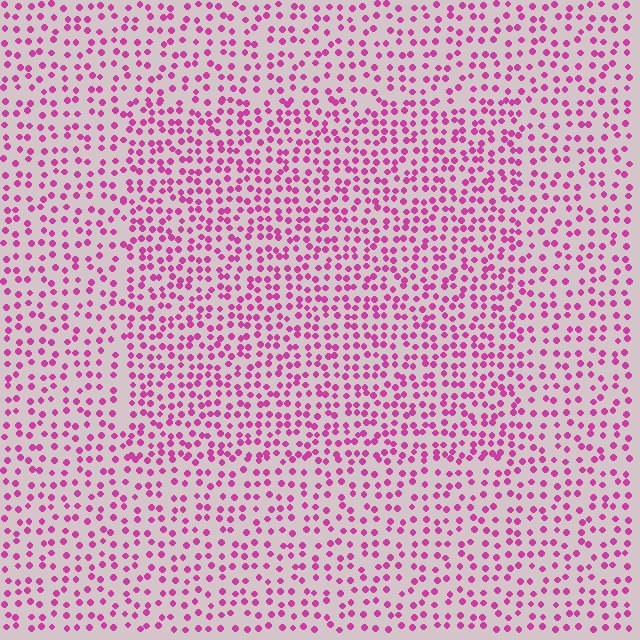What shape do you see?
I see a rectangle.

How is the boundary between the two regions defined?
The boundary is defined by a change in element density (approximately 1.5x ratio). All elements are the same color, size, and shape.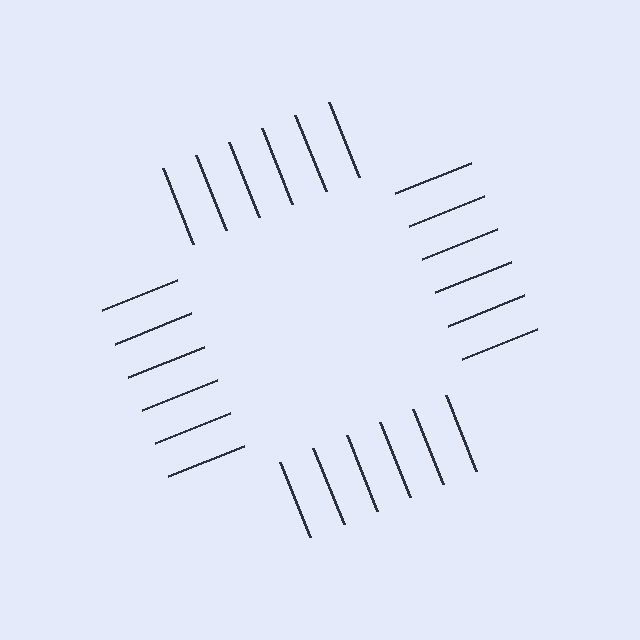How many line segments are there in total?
24 — 6 along each of the 4 edges.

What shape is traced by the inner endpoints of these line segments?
An illusory square — the line segments terminate on its edges but no continuous stroke is drawn.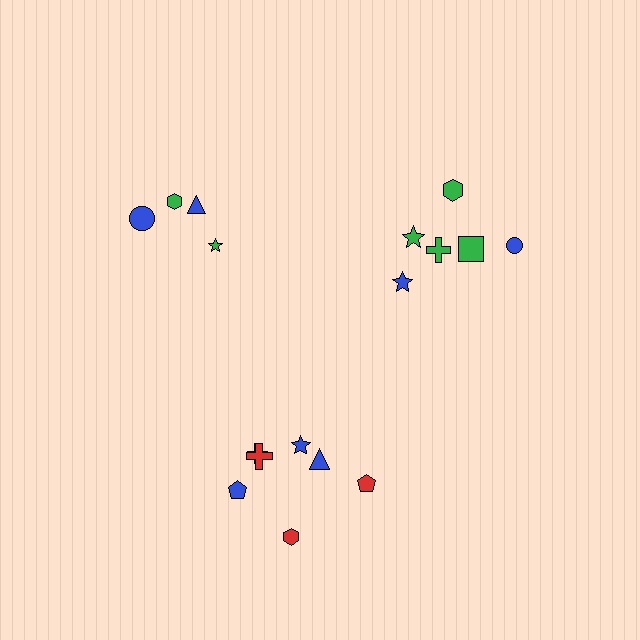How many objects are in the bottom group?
There are 7 objects.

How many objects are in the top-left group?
There are 4 objects.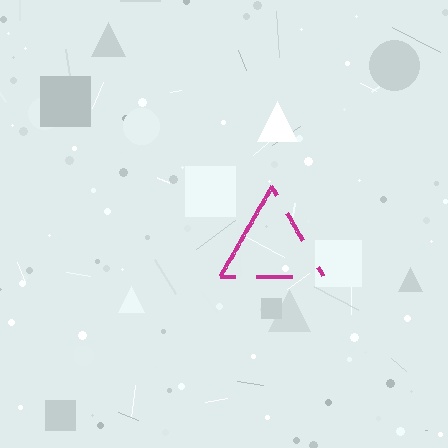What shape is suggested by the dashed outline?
The dashed outline suggests a triangle.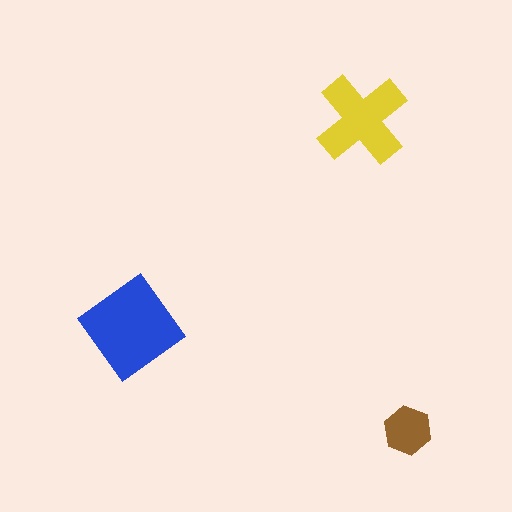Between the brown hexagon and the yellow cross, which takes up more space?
The yellow cross.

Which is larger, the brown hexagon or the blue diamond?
The blue diamond.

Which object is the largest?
The blue diamond.